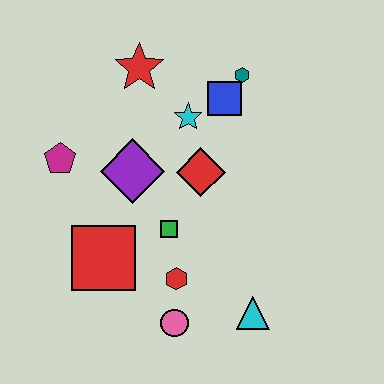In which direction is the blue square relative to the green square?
The blue square is above the green square.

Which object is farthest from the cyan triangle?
The red star is farthest from the cyan triangle.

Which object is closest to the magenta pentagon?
The purple diamond is closest to the magenta pentagon.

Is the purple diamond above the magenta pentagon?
No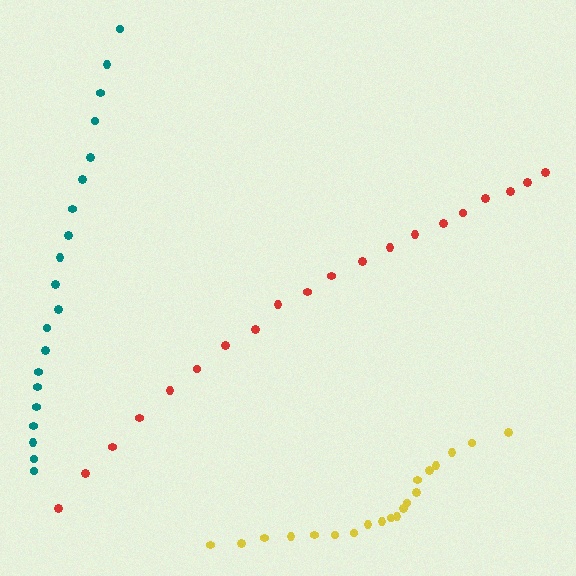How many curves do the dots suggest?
There are 3 distinct paths.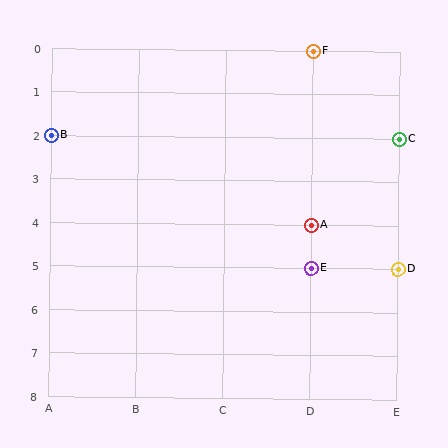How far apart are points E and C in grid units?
Points E and C are 1 column and 3 rows apart (about 3.2 grid units diagonally).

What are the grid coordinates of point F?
Point F is at grid coordinates (D, 0).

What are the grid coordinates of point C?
Point C is at grid coordinates (E, 2).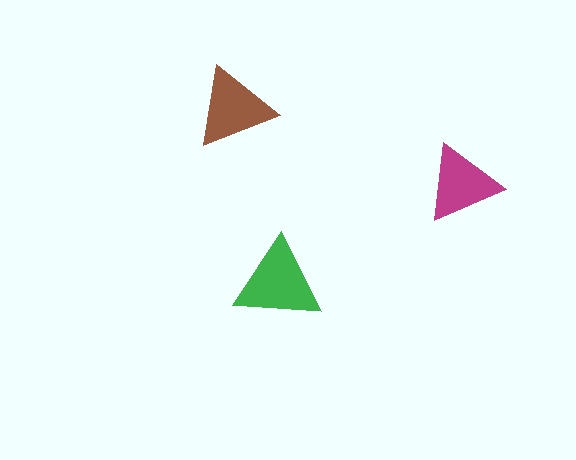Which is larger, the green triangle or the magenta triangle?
The green one.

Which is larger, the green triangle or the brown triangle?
The green one.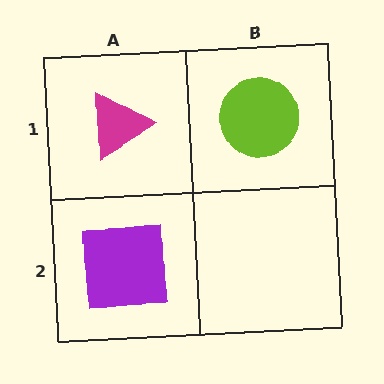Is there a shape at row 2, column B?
No, that cell is empty.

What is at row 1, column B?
A lime circle.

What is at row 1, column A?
A magenta triangle.